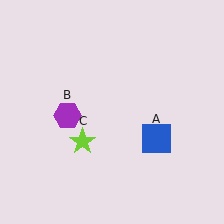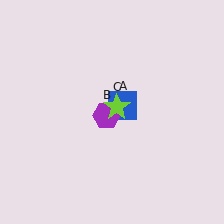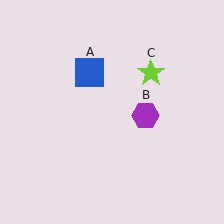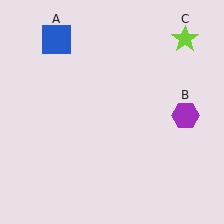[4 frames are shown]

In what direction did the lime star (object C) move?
The lime star (object C) moved up and to the right.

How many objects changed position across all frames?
3 objects changed position: blue square (object A), purple hexagon (object B), lime star (object C).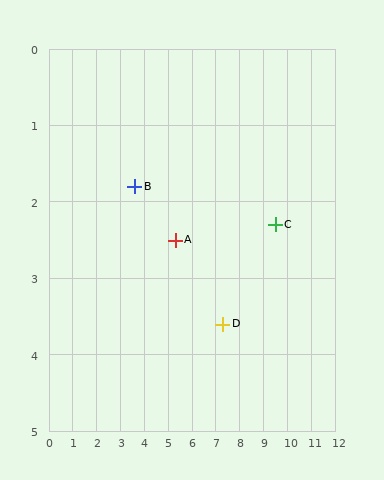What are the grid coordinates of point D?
Point D is at approximately (7.3, 3.6).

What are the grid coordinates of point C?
Point C is at approximately (9.5, 2.3).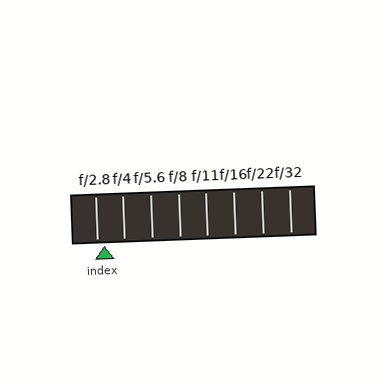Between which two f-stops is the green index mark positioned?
The index mark is between f/2.8 and f/4.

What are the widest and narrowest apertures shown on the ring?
The widest aperture shown is f/2.8 and the narrowest is f/32.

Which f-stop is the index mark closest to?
The index mark is closest to f/2.8.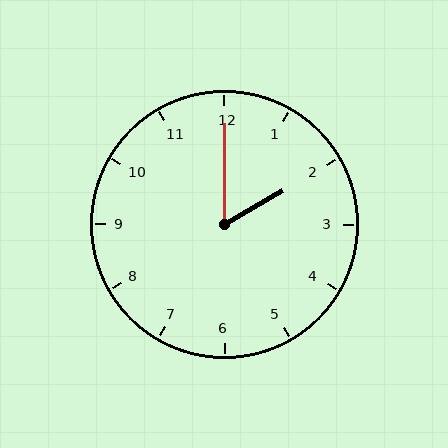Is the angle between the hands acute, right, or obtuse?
It is acute.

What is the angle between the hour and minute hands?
Approximately 60 degrees.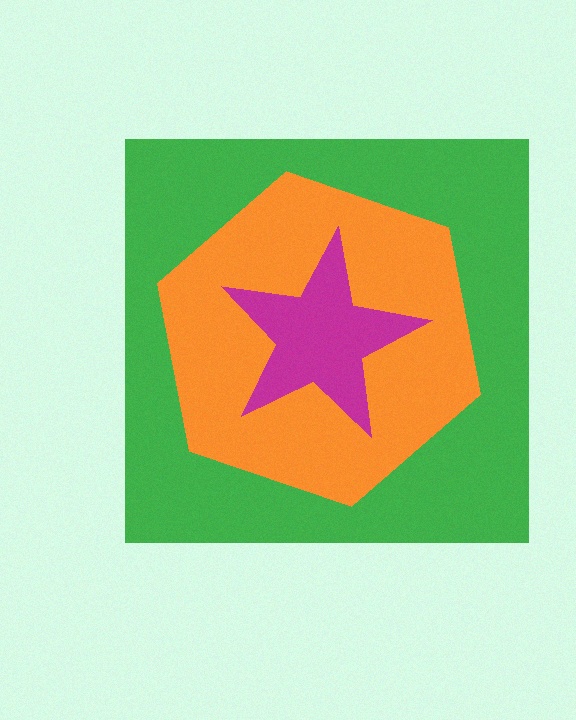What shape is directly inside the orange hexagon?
The magenta star.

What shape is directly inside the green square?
The orange hexagon.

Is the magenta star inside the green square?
Yes.